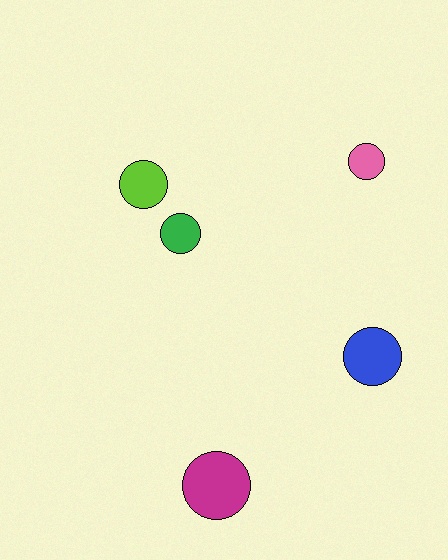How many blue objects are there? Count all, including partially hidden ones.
There is 1 blue object.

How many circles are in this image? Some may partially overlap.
There are 5 circles.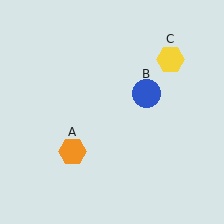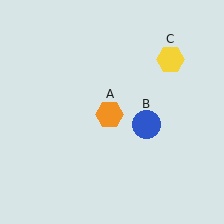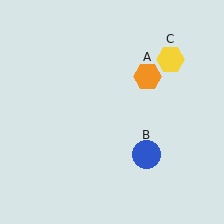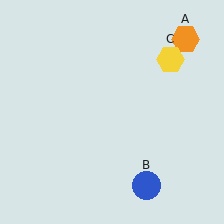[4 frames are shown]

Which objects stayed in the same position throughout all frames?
Yellow hexagon (object C) remained stationary.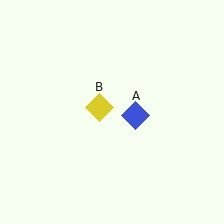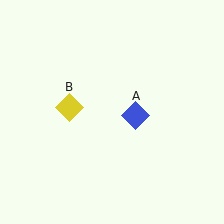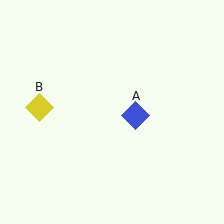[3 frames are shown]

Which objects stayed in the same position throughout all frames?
Blue diamond (object A) remained stationary.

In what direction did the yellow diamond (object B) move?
The yellow diamond (object B) moved left.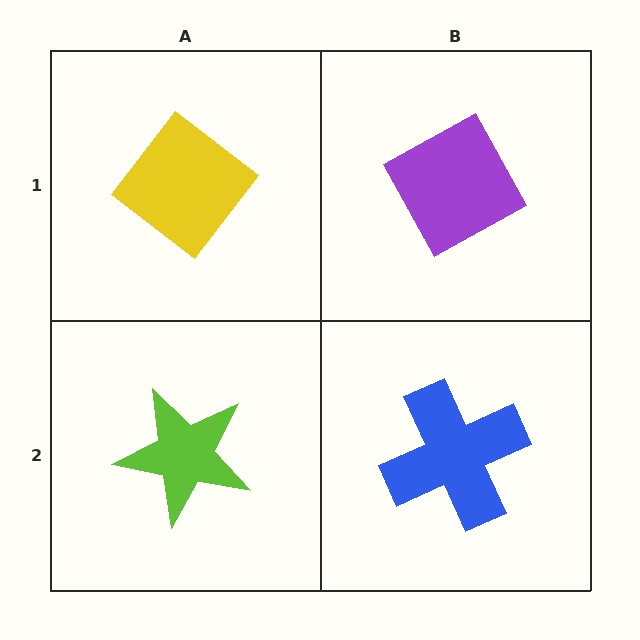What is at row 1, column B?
A purple diamond.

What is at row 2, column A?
A lime star.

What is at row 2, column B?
A blue cross.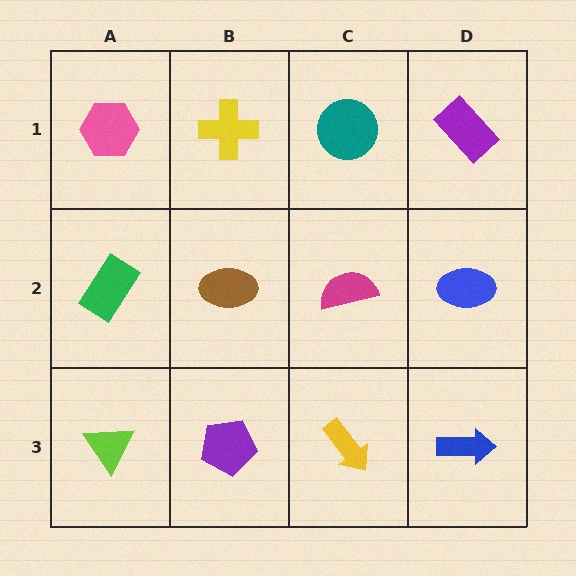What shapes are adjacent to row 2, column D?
A purple rectangle (row 1, column D), a blue arrow (row 3, column D), a magenta semicircle (row 2, column C).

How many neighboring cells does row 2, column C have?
4.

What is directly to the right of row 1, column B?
A teal circle.